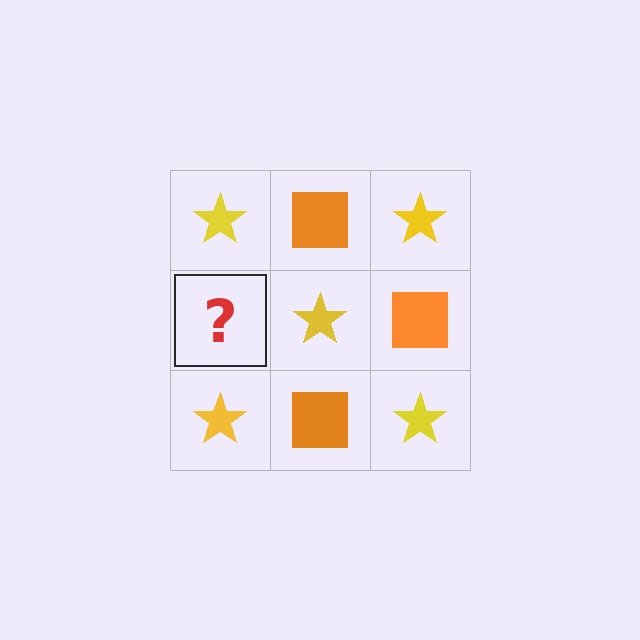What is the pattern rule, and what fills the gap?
The rule is that it alternates yellow star and orange square in a checkerboard pattern. The gap should be filled with an orange square.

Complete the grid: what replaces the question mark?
The question mark should be replaced with an orange square.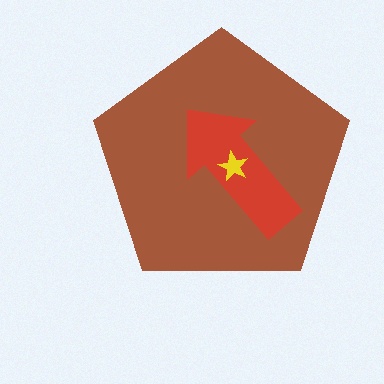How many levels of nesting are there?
3.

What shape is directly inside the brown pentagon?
The red arrow.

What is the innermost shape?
The yellow star.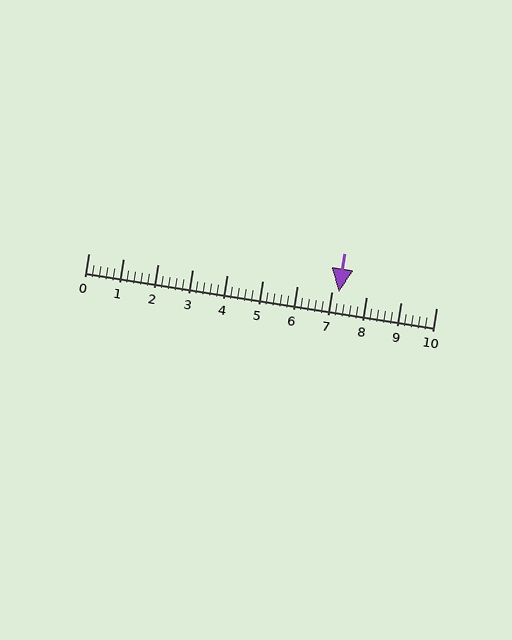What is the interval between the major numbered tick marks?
The major tick marks are spaced 1 units apart.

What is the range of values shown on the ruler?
The ruler shows values from 0 to 10.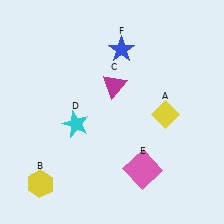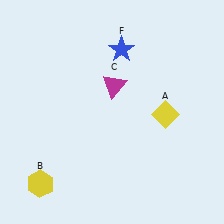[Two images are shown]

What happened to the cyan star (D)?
The cyan star (D) was removed in Image 2. It was in the bottom-left area of Image 1.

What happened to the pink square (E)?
The pink square (E) was removed in Image 2. It was in the bottom-right area of Image 1.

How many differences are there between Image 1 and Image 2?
There are 2 differences between the two images.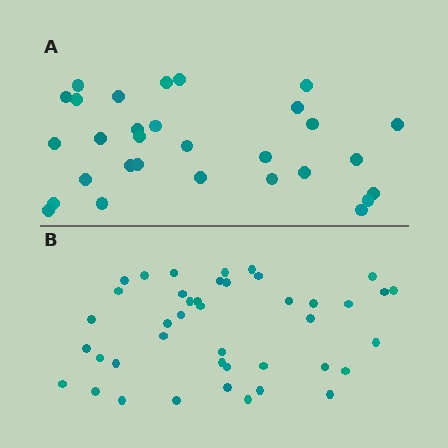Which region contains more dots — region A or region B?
Region B (the bottom region) has more dots.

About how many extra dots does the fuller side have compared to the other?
Region B has roughly 12 or so more dots than region A.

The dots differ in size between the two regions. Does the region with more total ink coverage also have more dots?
No. Region A has more total ink coverage because its dots are larger, but region B actually contains more individual dots. Total area can be misleading — the number of items is what matters here.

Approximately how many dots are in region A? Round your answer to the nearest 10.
About 30 dots.